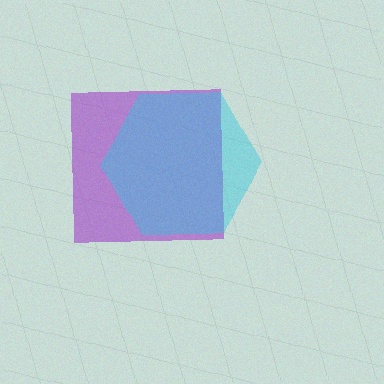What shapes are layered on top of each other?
The layered shapes are: a purple square, a cyan hexagon.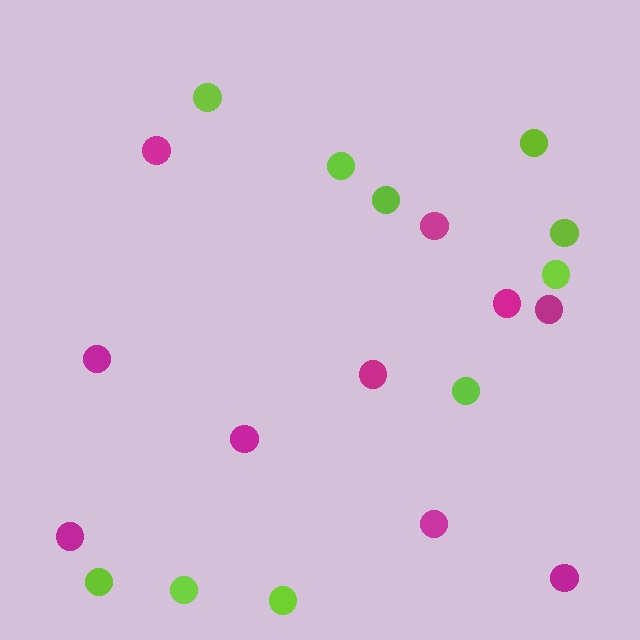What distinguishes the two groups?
There are 2 groups: one group of magenta circles (10) and one group of lime circles (10).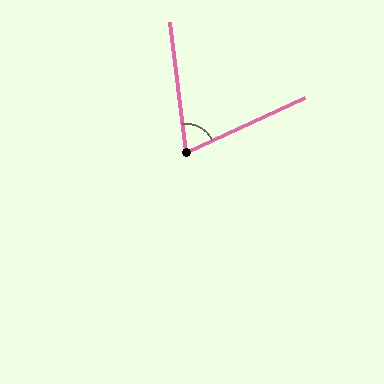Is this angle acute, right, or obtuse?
It is acute.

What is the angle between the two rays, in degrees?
Approximately 72 degrees.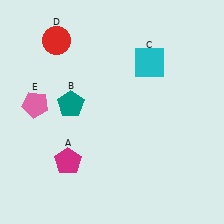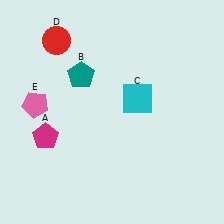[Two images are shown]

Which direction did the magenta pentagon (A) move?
The magenta pentagon (A) moved up.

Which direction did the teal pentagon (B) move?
The teal pentagon (B) moved up.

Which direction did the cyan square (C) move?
The cyan square (C) moved down.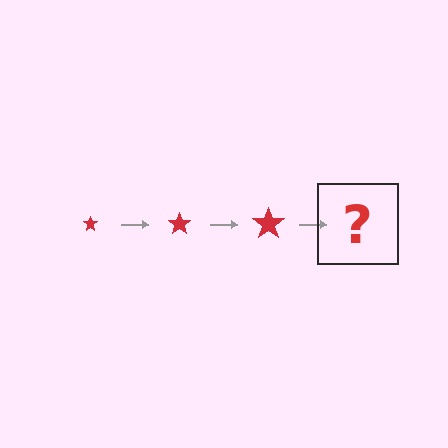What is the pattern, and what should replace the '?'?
The pattern is that the star gets progressively larger each step. The '?' should be a red star, larger than the previous one.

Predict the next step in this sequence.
The next step is a red star, larger than the previous one.